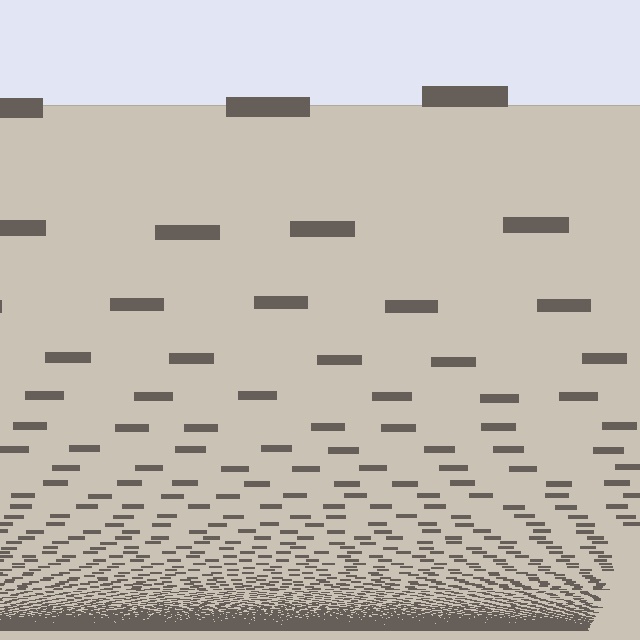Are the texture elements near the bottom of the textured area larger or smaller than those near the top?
Smaller. The gradient is inverted — elements near the bottom are smaller and denser.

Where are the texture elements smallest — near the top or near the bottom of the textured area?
Near the bottom.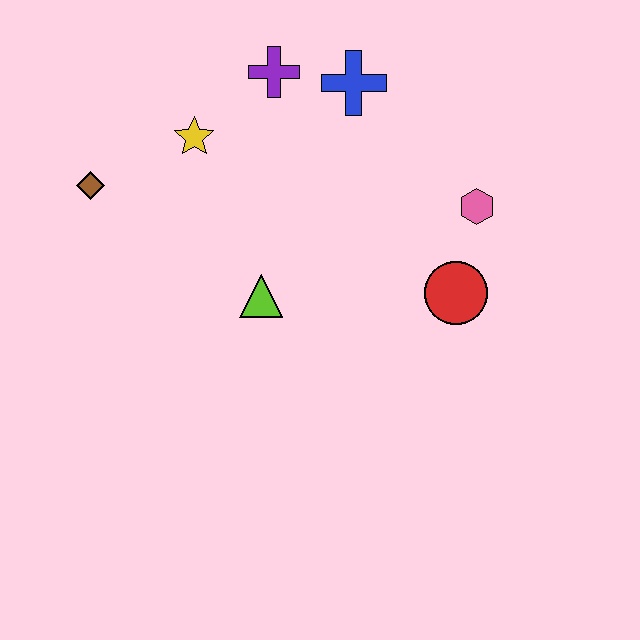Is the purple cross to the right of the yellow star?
Yes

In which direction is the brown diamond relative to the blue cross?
The brown diamond is to the left of the blue cross.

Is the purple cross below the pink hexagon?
No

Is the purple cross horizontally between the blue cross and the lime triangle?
Yes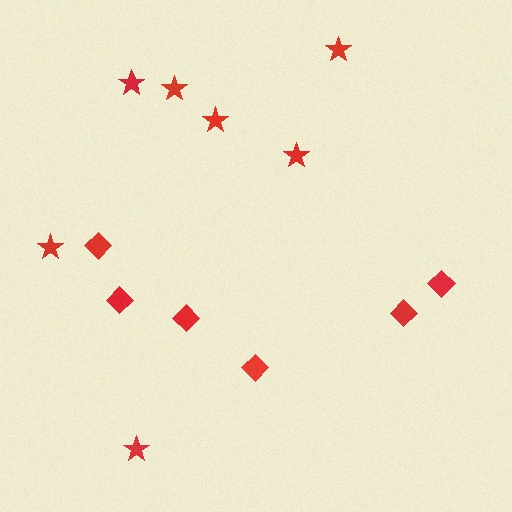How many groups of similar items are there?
There are 2 groups: one group of stars (7) and one group of diamonds (6).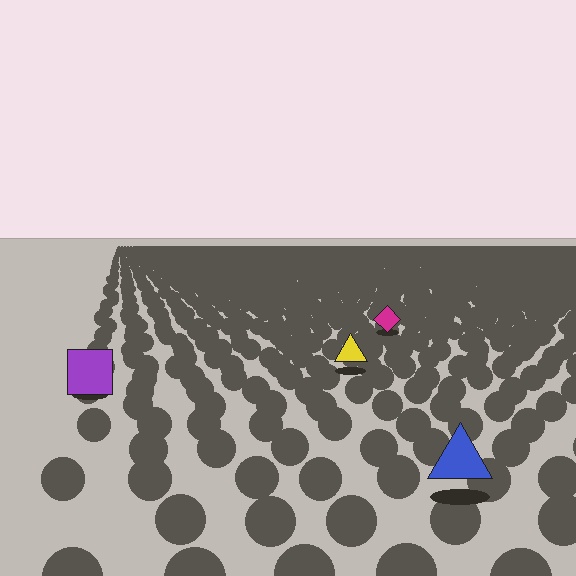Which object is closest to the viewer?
The blue triangle is closest. The texture marks near it are larger and more spread out.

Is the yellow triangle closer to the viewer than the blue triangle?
No. The blue triangle is closer — you can tell from the texture gradient: the ground texture is coarser near it.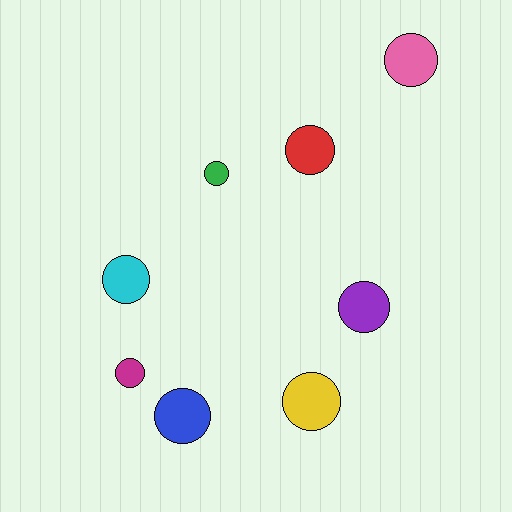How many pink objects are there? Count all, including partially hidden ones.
There is 1 pink object.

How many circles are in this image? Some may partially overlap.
There are 8 circles.